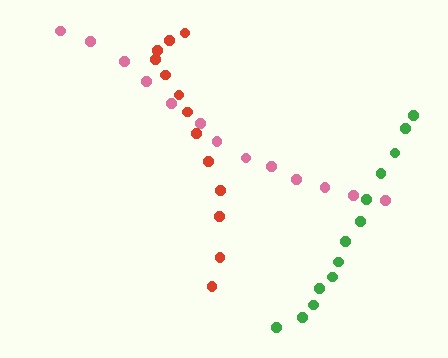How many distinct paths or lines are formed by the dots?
There are 3 distinct paths.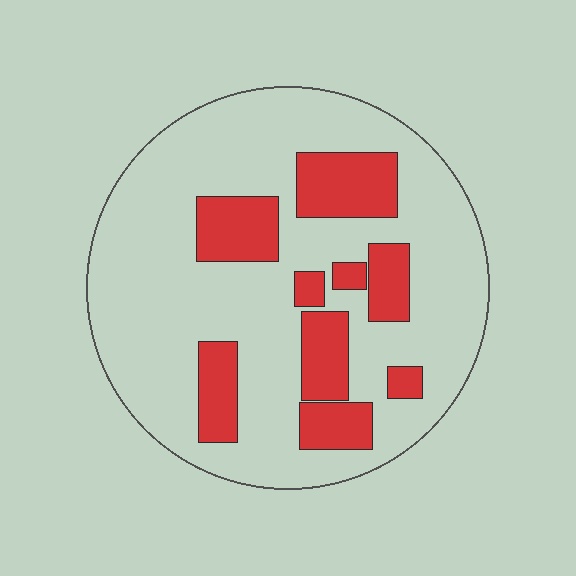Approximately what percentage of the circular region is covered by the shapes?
Approximately 25%.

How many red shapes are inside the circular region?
9.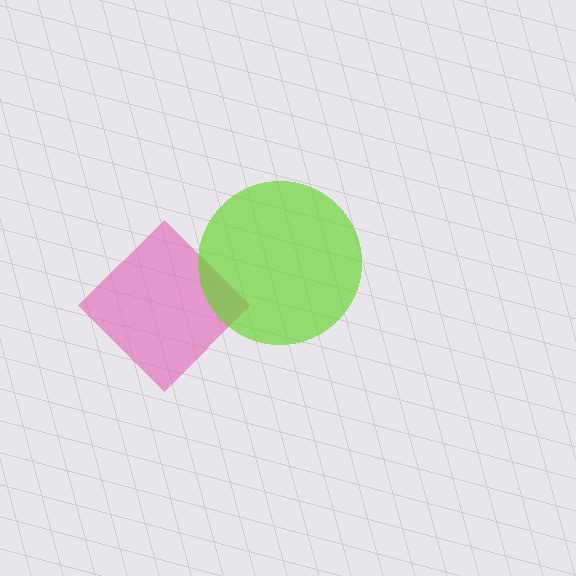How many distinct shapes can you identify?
There are 2 distinct shapes: a pink diamond, a lime circle.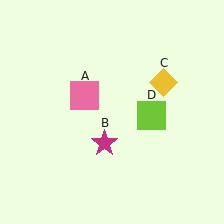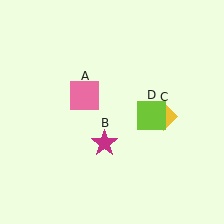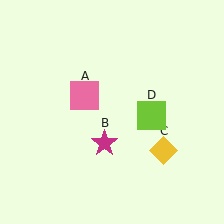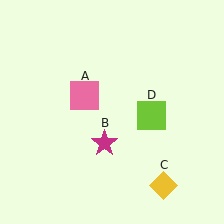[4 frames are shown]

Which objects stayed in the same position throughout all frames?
Pink square (object A) and magenta star (object B) and lime square (object D) remained stationary.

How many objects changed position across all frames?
1 object changed position: yellow diamond (object C).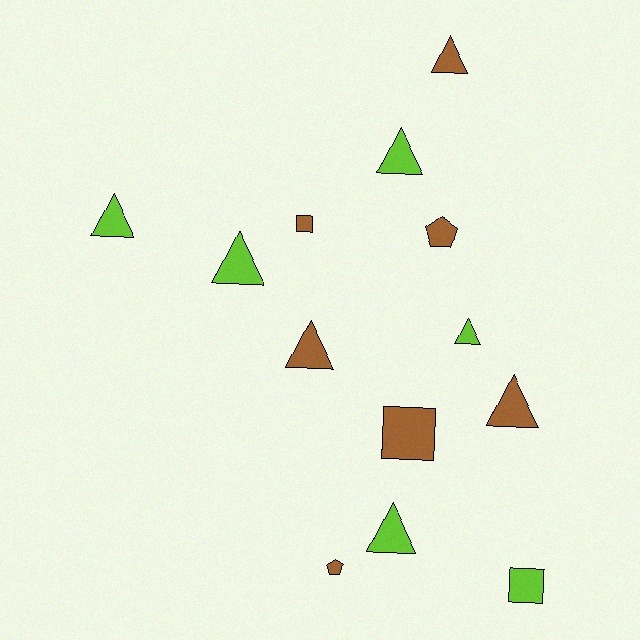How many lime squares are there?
There is 1 lime square.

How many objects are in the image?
There are 13 objects.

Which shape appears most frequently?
Triangle, with 8 objects.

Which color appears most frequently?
Brown, with 7 objects.